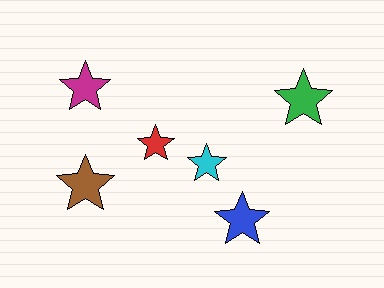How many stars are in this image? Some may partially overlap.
There are 6 stars.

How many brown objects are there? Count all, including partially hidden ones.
There is 1 brown object.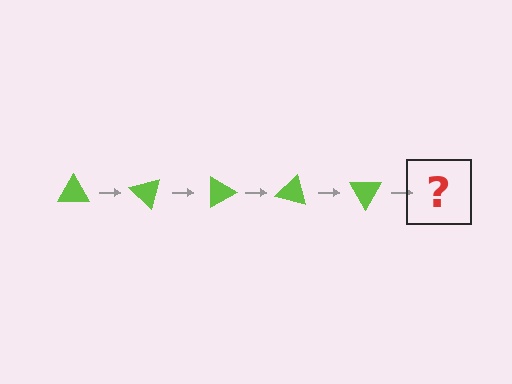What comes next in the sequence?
The next element should be a lime triangle rotated 225 degrees.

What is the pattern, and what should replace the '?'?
The pattern is that the triangle rotates 45 degrees each step. The '?' should be a lime triangle rotated 225 degrees.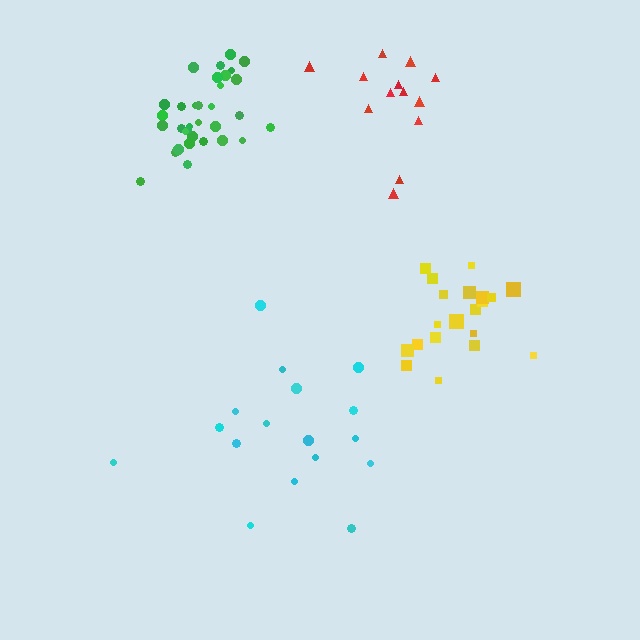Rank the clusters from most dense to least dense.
green, yellow, cyan, red.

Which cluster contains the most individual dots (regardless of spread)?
Green (34).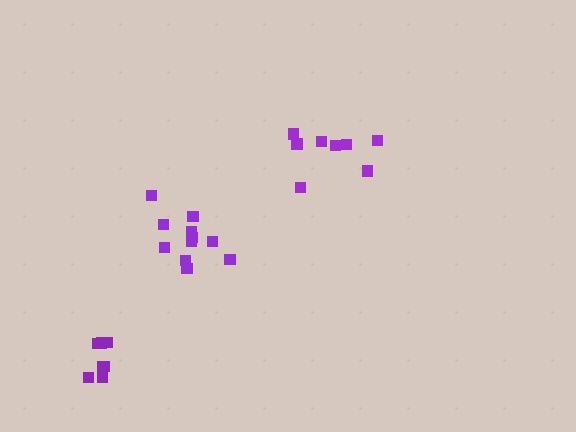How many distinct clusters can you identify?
There are 3 distinct clusters.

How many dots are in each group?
Group 1: 8 dots, Group 2: 11 dots, Group 3: 8 dots (27 total).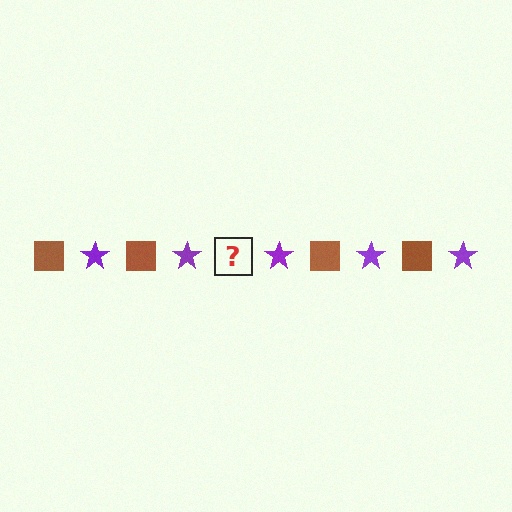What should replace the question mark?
The question mark should be replaced with a brown square.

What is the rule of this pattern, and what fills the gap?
The rule is that the pattern alternates between brown square and purple star. The gap should be filled with a brown square.